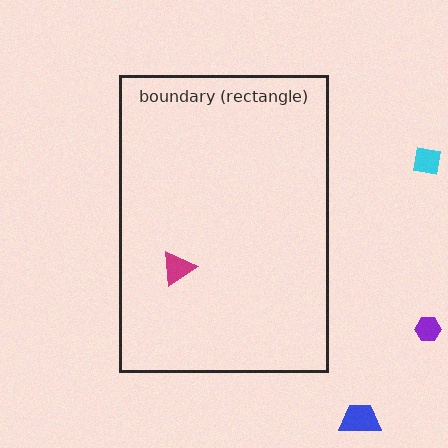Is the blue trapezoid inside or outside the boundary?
Outside.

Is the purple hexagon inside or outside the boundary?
Outside.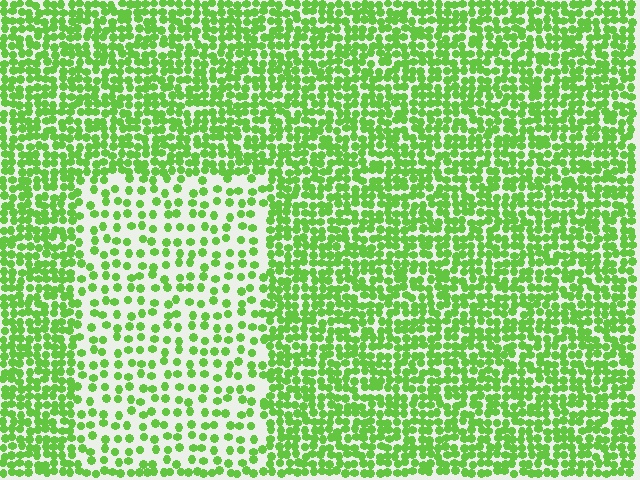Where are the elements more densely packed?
The elements are more densely packed outside the rectangle boundary.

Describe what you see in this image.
The image contains small lime elements arranged at two different densities. A rectangle-shaped region is visible where the elements are less densely packed than the surrounding area.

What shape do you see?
I see a rectangle.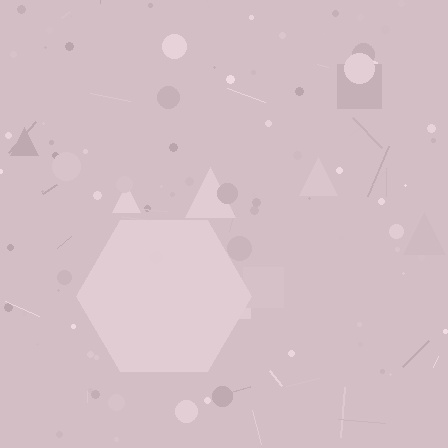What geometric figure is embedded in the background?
A hexagon is embedded in the background.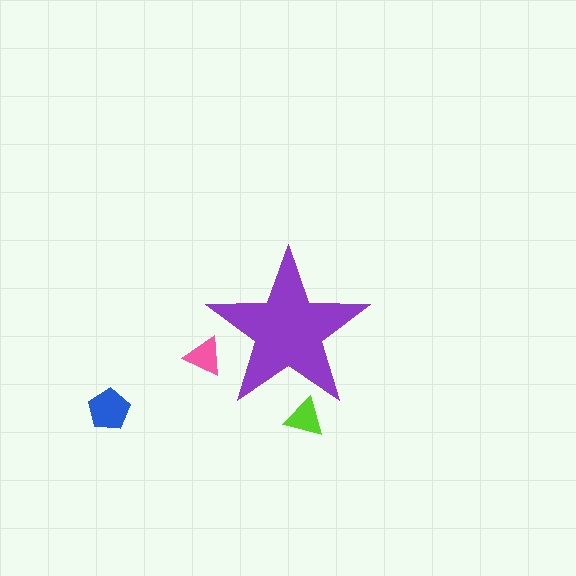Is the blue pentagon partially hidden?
No, the blue pentagon is fully visible.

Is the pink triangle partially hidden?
Yes, the pink triangle is partially hidden behind the purple star.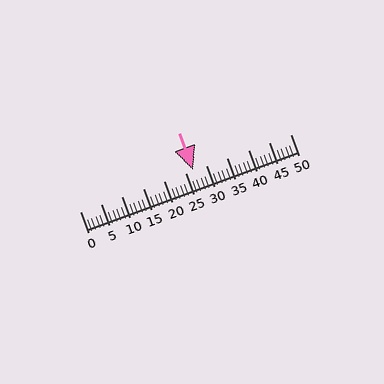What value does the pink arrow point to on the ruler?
The pink arrow points to approximately 27.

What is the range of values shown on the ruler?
The ruler shows values from 0 to 50.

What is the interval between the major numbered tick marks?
The major tick marks are spaced 5 units apart.